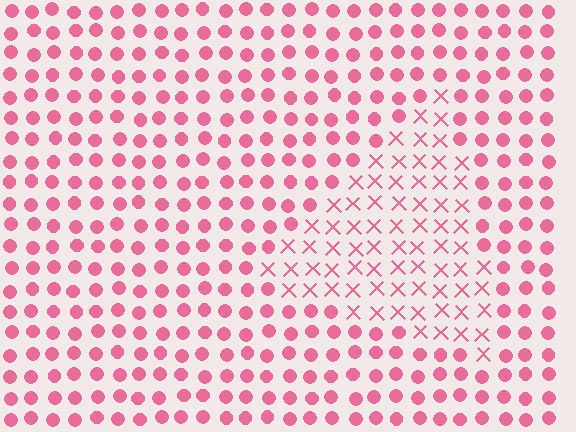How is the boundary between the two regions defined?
The boundary is defined by a change in element shape: X marks inside vs. circles outside. All elements share the same color and spacing.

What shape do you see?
I see a triangle.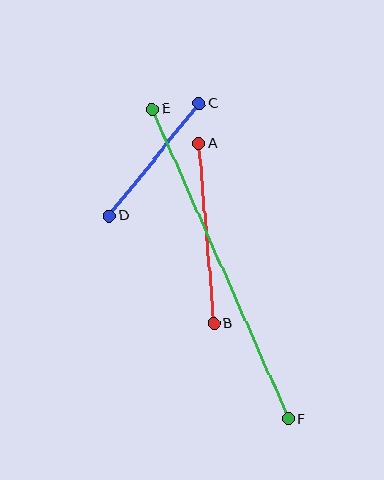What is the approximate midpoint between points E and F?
The midpoint is at approximately (220, 264) pixels.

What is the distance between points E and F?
The distance is approximately 339 pixels.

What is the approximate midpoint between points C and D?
The midpoint is at approximately (154, 159) pixels.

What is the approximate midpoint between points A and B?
The midpoint is at approximately (207, 233) pixels.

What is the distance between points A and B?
The distance is approximately 181 pixels.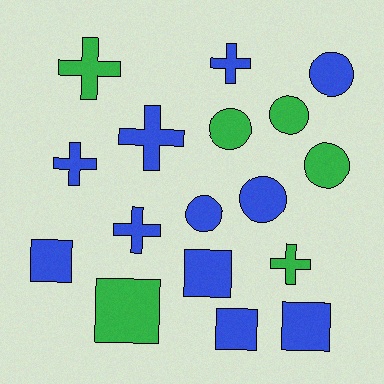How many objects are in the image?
There are 17 objects.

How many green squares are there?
There is 1 green square.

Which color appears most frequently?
Blue, with 11 objects.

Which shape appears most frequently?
Circle, with 6 objects.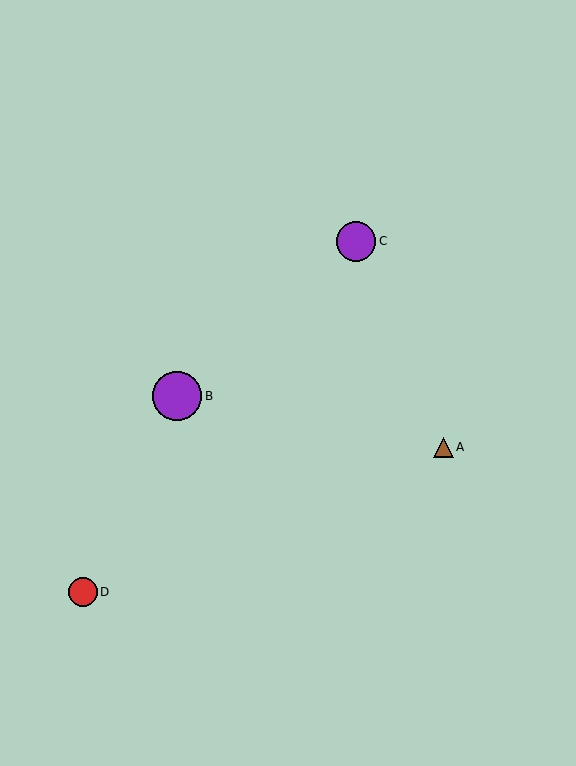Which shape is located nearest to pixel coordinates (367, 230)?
The purple circle (labeled C) at (356, 241) is nearest to that location.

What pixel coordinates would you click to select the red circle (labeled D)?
Click at (83, 592) to select the red circle D.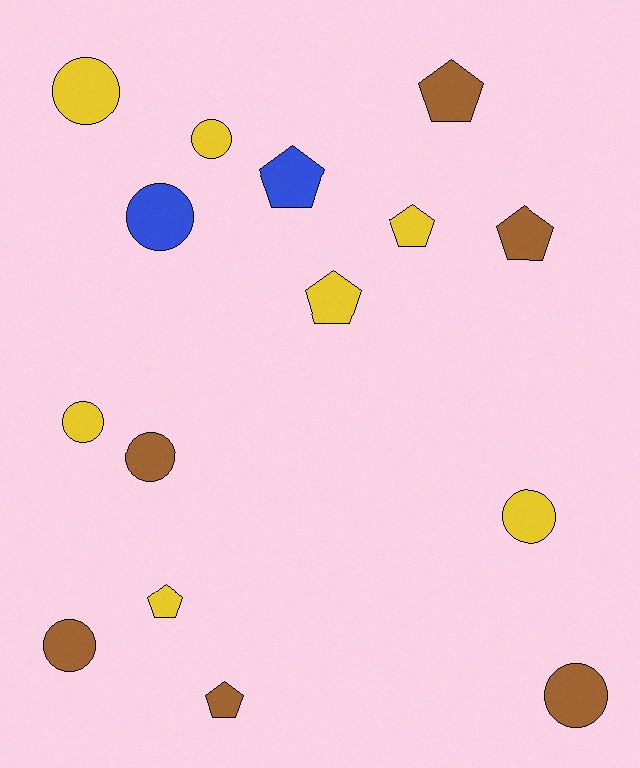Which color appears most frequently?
Yellow, with 7 objects.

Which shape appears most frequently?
Circle, with 8 objects.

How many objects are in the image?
There are 15 objects.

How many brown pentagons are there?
There are 3 brown pentagons.